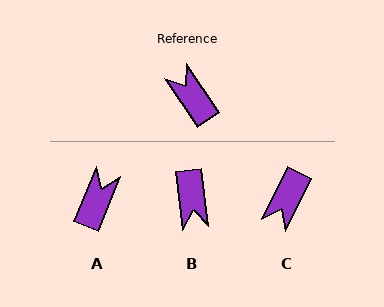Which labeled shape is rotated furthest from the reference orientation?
B, about 153 degrees away.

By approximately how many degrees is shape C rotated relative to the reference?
Approximately 120 degrees counter-clockwise.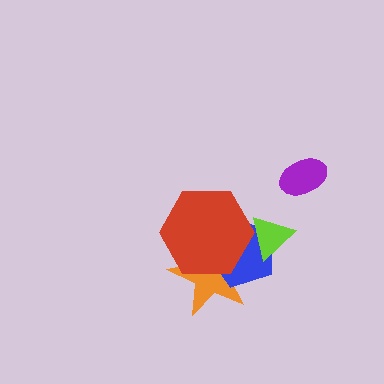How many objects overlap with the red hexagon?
3 objects overlap with the red hexagon.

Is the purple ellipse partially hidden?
No, no other shape covers it.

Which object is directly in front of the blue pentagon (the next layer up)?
The lime triangle is directly in front of the blue pentagon.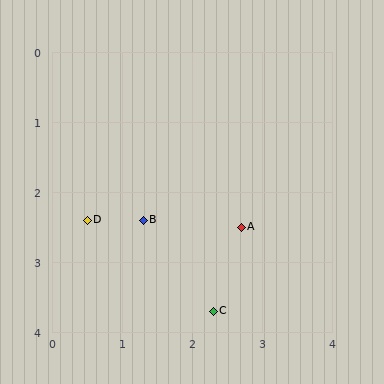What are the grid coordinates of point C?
Point C is at approximately (2.3, 3.7).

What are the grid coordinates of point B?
Point B is at approximately (1.3, 2.4).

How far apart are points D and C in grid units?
Points D and C are about 2.2 grid units apart.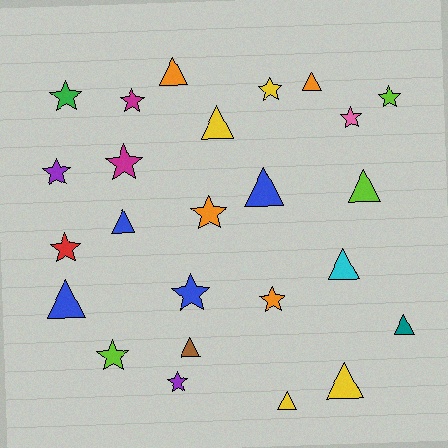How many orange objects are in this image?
There are 4 orange objects.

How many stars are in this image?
There are 13 stars.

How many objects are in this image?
There are 25 objects.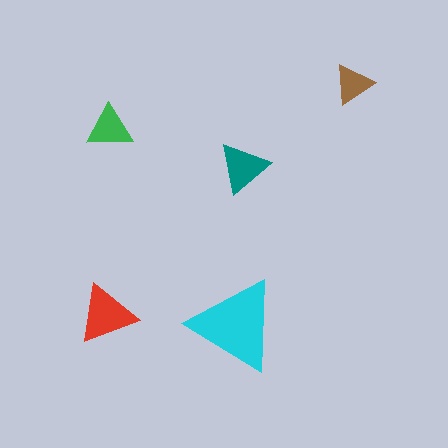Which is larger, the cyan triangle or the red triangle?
The cyan one.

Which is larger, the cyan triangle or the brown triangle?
The cyan one.